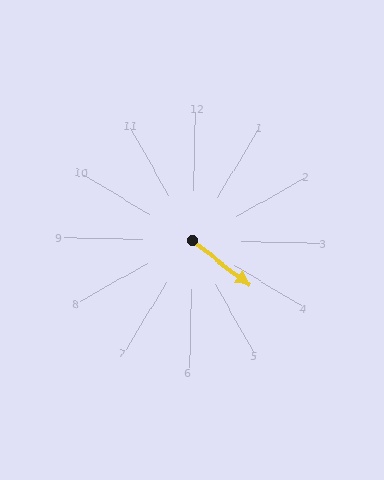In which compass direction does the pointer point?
Southeast.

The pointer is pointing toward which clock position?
Roughly 4 o'clock.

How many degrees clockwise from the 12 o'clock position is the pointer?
Approximately 127 degrees.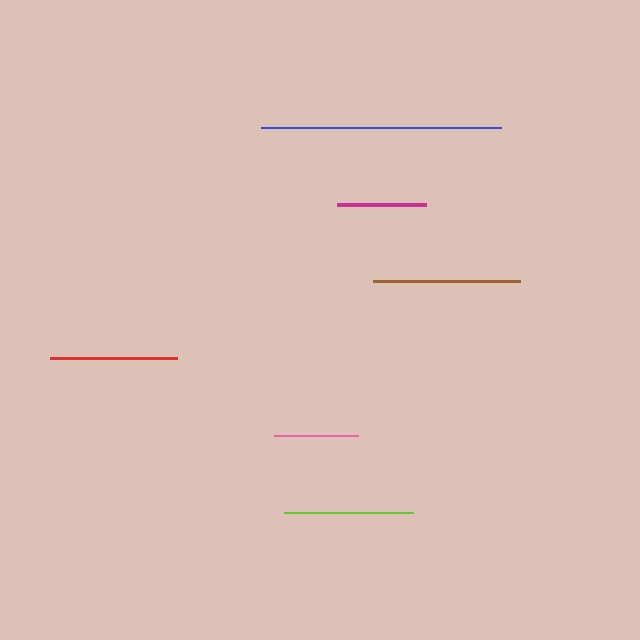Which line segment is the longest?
The blue line is the longest at approximately 240 pixels.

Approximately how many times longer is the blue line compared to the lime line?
The blue line is approximately 1.9 times the length of the lime line.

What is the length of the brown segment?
The brown segment is approximately 147 pixels long.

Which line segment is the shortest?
The pink line is the shortest at approximately 84 pixels.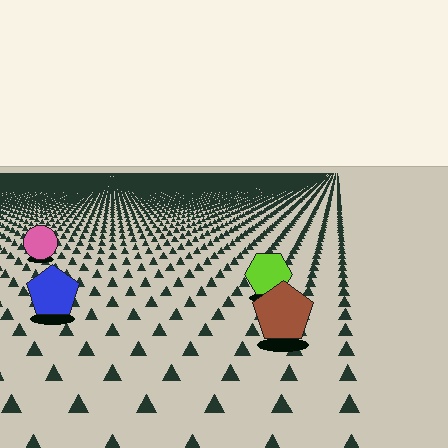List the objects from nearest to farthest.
From nearest to farthest: the brown pentagon, the blue pentagon, the lime hexagon, the pink circle.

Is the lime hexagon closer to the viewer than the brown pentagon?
No. The brown pentagon is closer — you can tell from the texture gradient: the ground texture is coarser near it.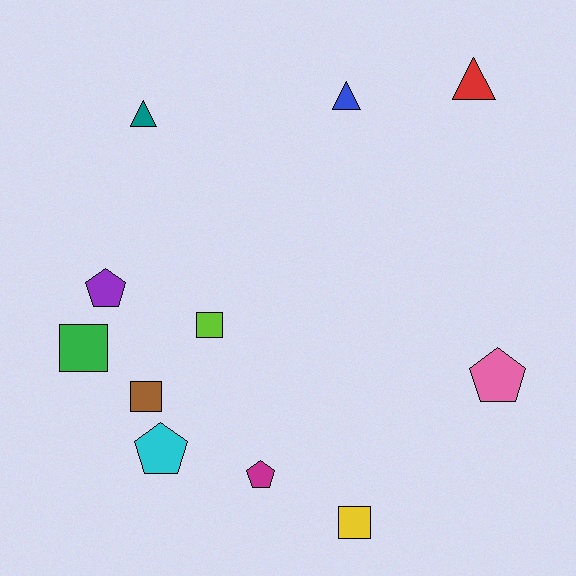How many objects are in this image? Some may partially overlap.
There are 11 objects.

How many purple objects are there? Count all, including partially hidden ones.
There is 1 purple object.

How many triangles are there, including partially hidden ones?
There are 3 triangles.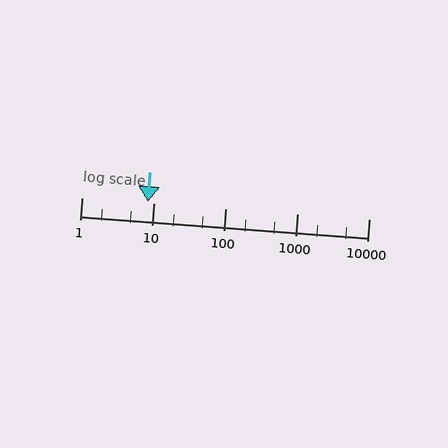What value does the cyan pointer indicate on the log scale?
The pointer indicates approximately 8.3.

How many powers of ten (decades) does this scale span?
The scale spans 4 decades, from 1 to 10000.